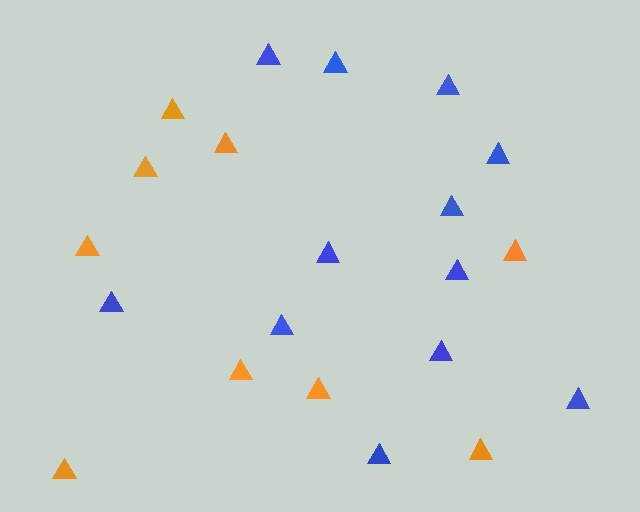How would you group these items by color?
There are 2 groups: one group of blue triangles (12) and one group of orange triangles (9).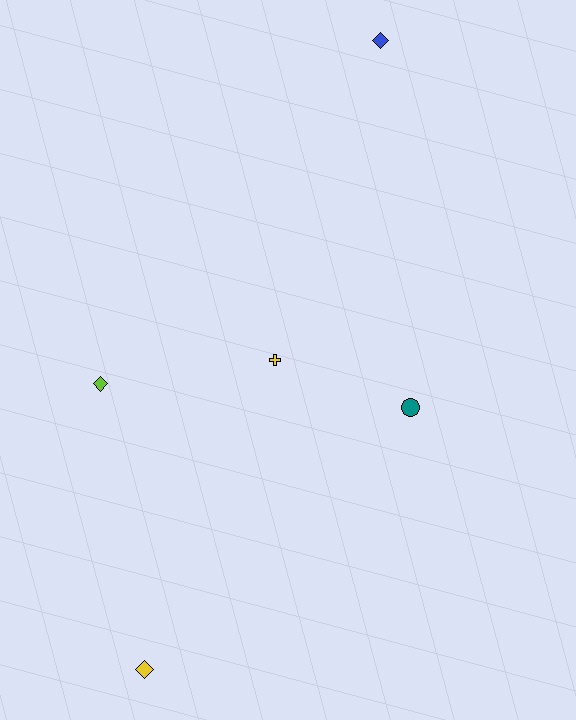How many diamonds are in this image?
There are 3 diamonds.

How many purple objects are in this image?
There are no purple objects.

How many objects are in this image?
There are 5 objects.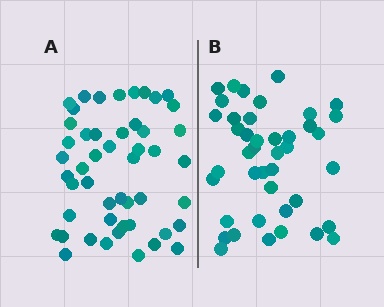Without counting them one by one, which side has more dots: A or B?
Region A (the left region) has more dots.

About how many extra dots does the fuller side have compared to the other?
Region A has roughly 8 or so more dots than region B.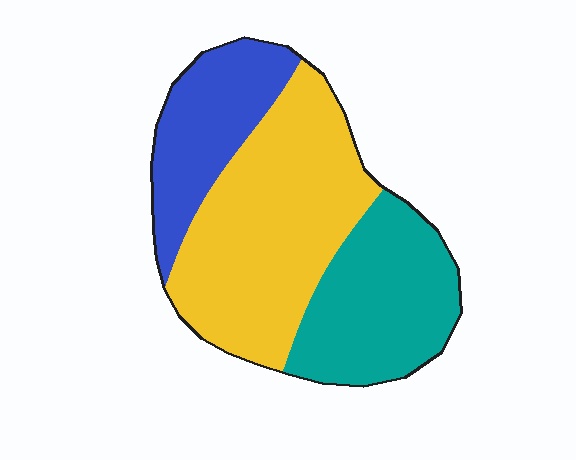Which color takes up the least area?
Blue, at roughly 20%.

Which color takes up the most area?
Yellow, at roughly 50%.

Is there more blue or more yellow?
Yellow.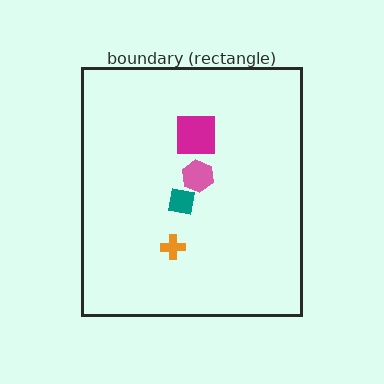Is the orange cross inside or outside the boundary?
Inside.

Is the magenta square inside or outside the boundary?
Inside.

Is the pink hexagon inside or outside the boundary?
Inside.